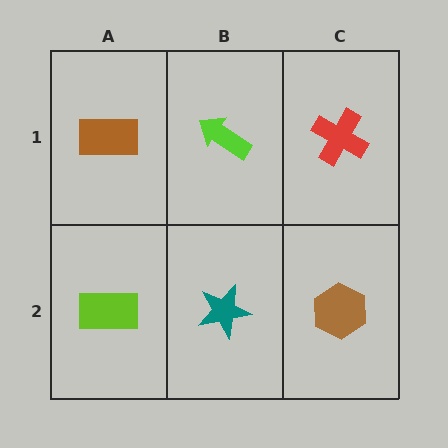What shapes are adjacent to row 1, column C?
A brown hexagon (row 2, column C), a lime arrow (row 1, column B).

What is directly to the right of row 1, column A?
A lime arrow.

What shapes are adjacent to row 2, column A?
A brown rectangle (row 1, column A), a teal star (row 2, column B).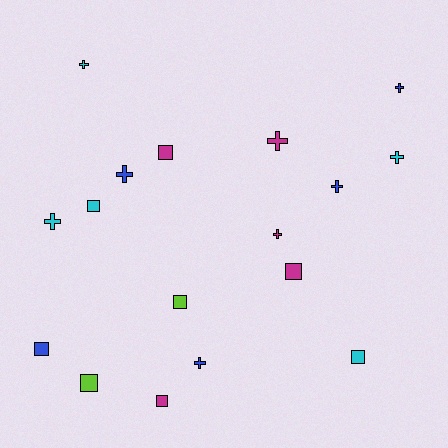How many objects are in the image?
There are 17 objects.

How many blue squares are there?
There is 1 blue square.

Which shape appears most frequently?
Cross, with 9 objects.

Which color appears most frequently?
Cyan, with 5 objects.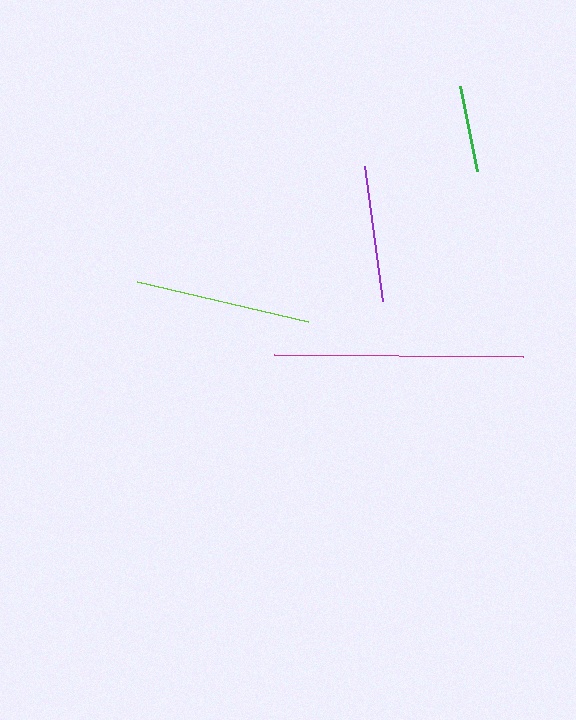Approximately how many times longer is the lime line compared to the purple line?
The lime line is approximately 1.3 times the length of the purple line.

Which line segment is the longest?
The magenta line is the longest at approximately 250 pixels.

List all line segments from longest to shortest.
From longest to shortest: magenta, lime, purple, green.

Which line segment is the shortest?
The green line is the shortest at approximately 86 pixels.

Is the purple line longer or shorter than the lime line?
The lime line is longer than the purple line.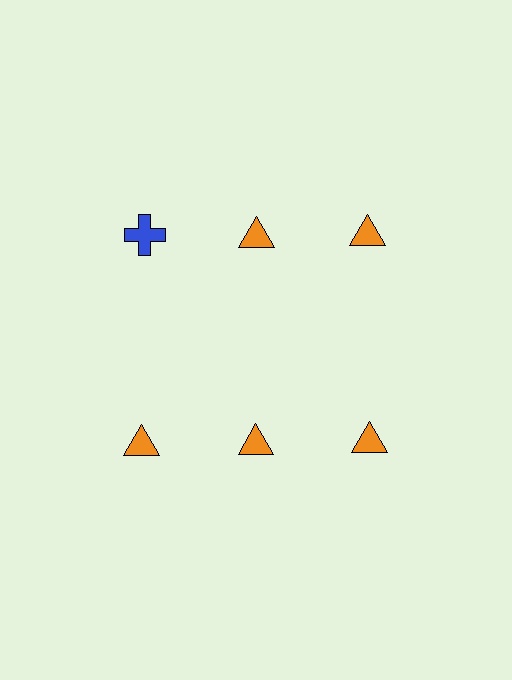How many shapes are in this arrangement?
There are 6 shapes arranged in a grid pattern.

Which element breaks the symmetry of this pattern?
The blue cross in the top row, leftmost column breaks the symmetry. All other shapes are orange triangles.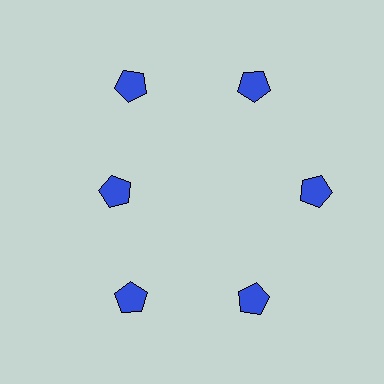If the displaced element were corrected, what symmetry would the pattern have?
It would have 6-fold rotational symmetry — the pattern would map onto itself every 60 degrees.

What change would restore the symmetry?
The symmetry would be restored by moving it outward, back onto the ring so that all 6 pentagons sit at equal angles and equal distance from the center.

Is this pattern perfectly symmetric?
No. The 6 blue pentagons are arranged in a ring, but one element near the 9 o'clock position is pulled inward toward the center, breaking the 6-fold rotational symmetry.